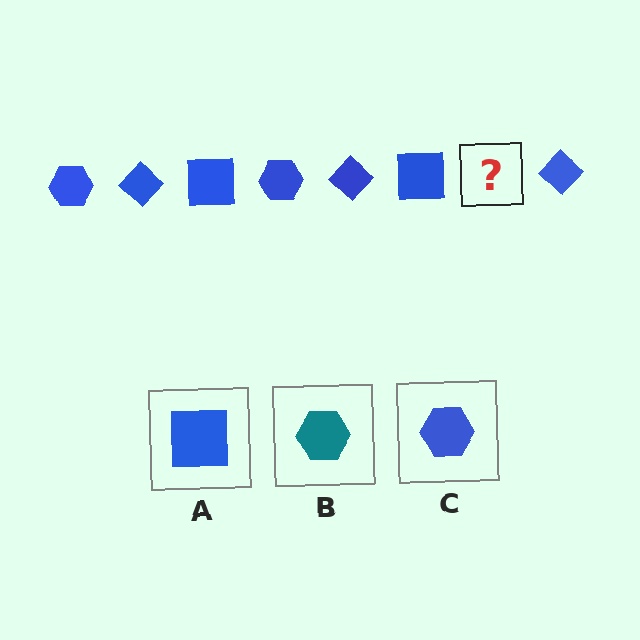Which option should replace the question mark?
Option C.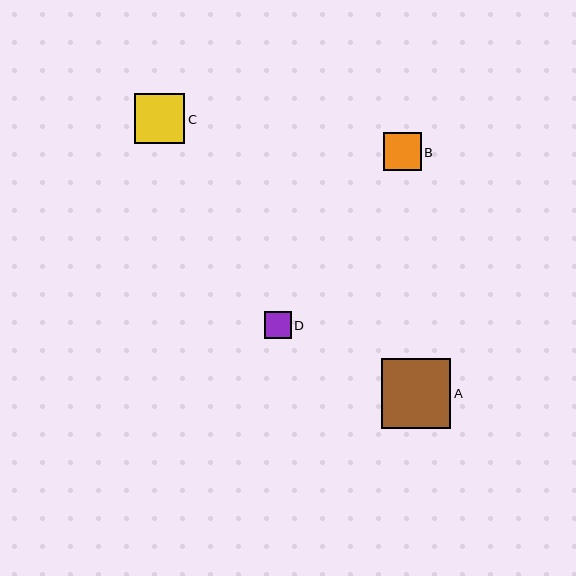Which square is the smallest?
Square D is the smallest with a size of approximately 27 pixels.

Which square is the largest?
Square A is the largest with a size of approximately 70 pixels.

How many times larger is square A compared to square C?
Square A is approximately 1.4 times the size of square C.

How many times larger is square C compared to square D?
Square C is approximately 1.8 times the size of square D.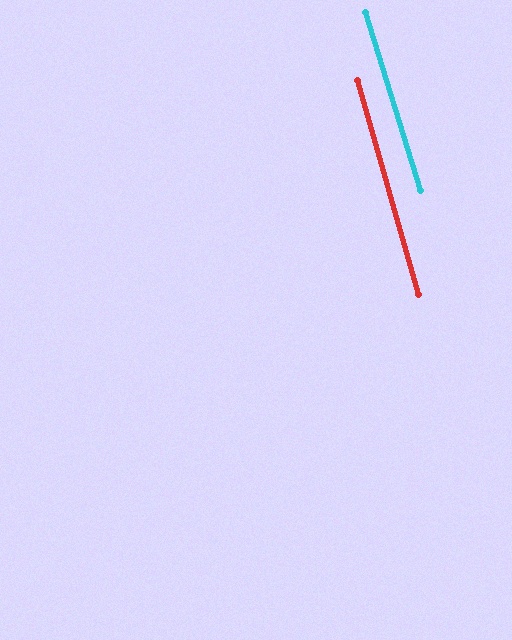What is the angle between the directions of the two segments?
Approximately 1 degree.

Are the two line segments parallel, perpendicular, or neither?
Parallel — their directions differ by only 1.2°.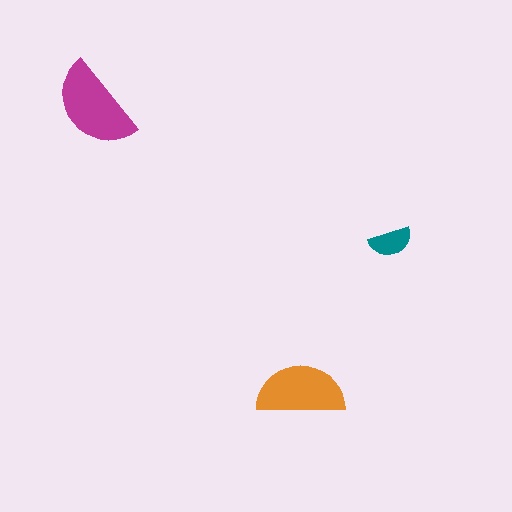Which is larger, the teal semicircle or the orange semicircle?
The orange one.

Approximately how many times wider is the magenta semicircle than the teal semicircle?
About 2 times wider.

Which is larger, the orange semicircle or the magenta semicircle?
The magenta one.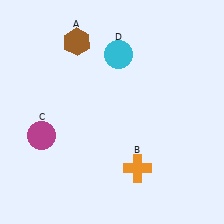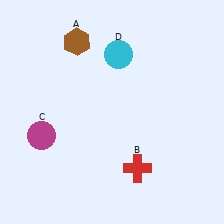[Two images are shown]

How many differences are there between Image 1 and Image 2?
There is 1 difference between the two images.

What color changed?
The cross (B) changed from orange in Image 1 to red in Image 2.